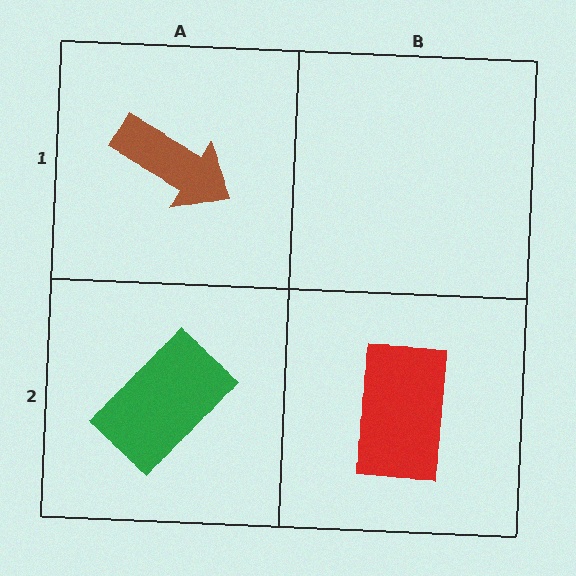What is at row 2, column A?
A green rectangle.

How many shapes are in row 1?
1 shape.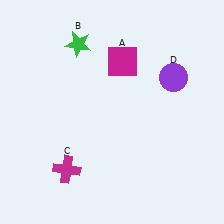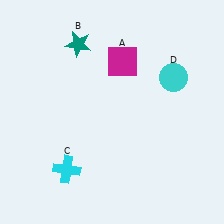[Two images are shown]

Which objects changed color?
B changed from green to teal. C changed from magenta to cyan. D changed from purple to cyan.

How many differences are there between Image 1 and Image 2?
There are 3 differences between the two images.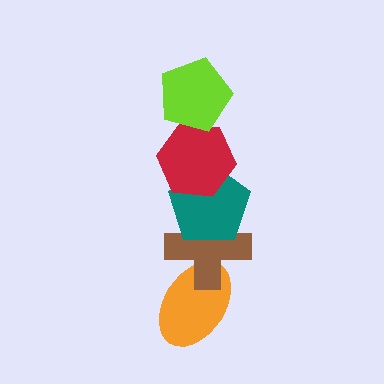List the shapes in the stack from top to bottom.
From top to bottom: the lime pentagon, the red hexagon, the teal pentagon, the brown cross, the orange ellipse.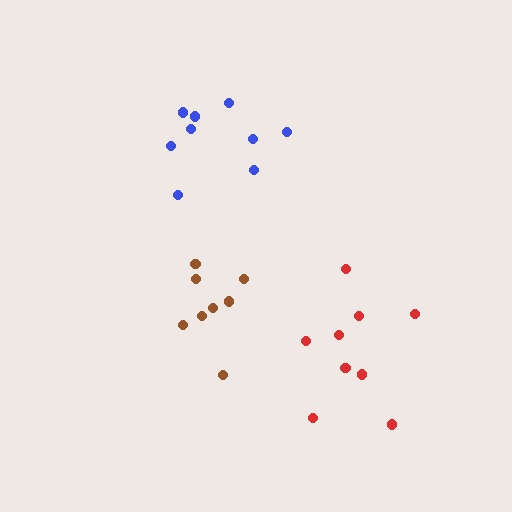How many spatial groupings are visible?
There are 3 spatial groupings.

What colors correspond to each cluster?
The clusters are colored: blue, red, brown.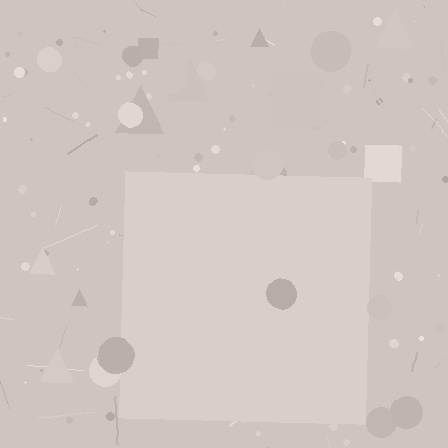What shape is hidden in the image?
A square is hidden in the image.